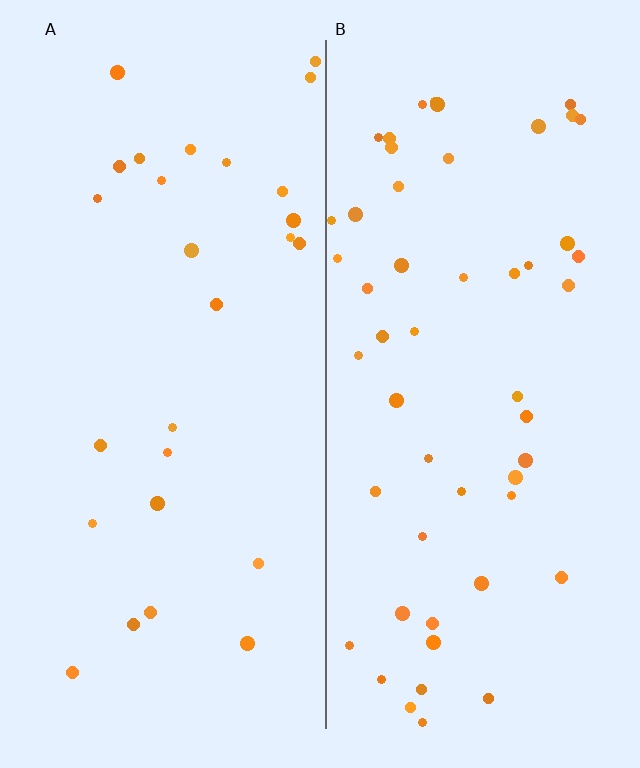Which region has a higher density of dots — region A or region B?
B (the right).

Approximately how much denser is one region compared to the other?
Approximately 2.0× — region B over region A.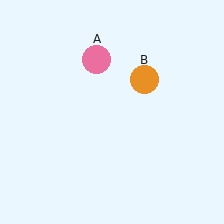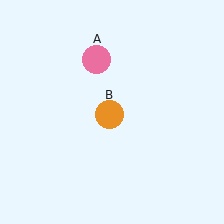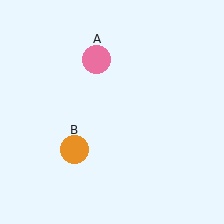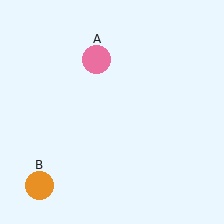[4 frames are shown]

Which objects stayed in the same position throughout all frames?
Pink circle (object A) remained stationary.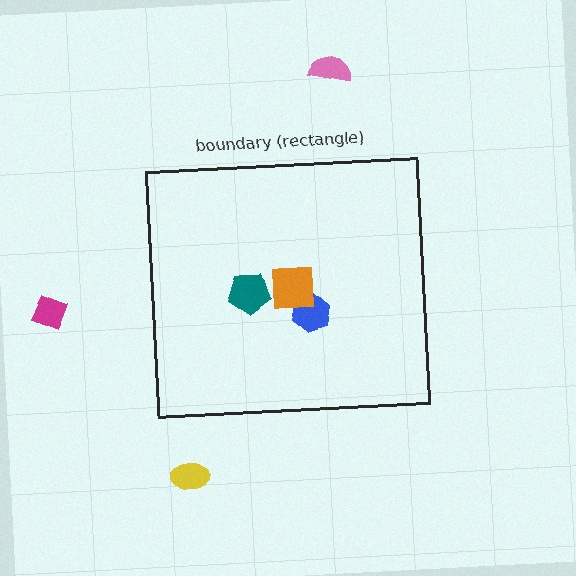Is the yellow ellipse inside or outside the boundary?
Outside.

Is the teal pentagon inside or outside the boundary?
Inside.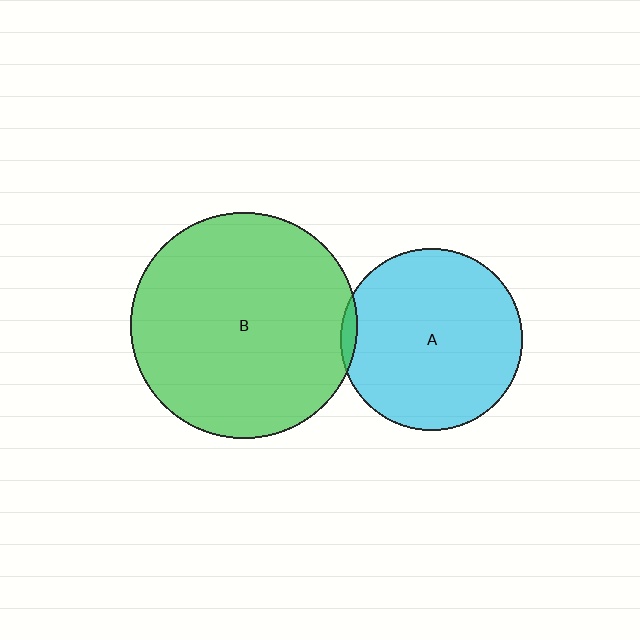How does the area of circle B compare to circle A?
Approximately 1.5 times.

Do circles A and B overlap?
Yes.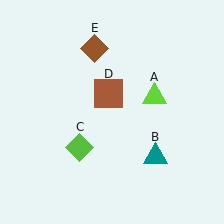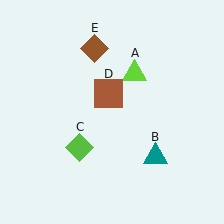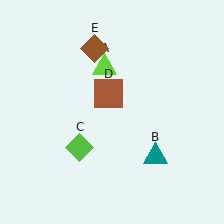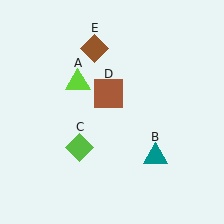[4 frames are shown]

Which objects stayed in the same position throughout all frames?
Teal triangle (object B) and lime diamond (object C) and brown square (object D) and brown diamond (object E) remained stationary.